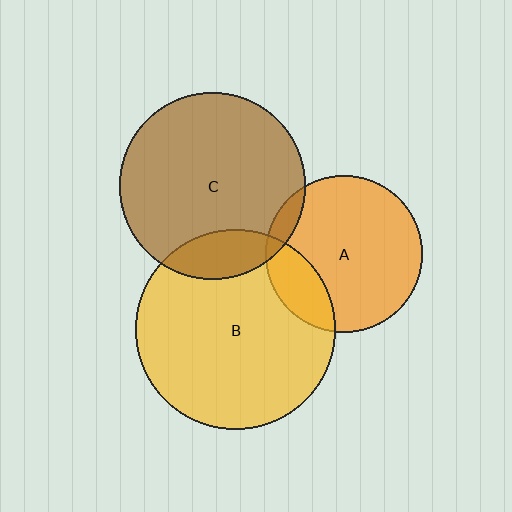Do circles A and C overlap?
Yes.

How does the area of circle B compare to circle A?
Approximately 1.6 times.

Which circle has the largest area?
Circle B (yellow).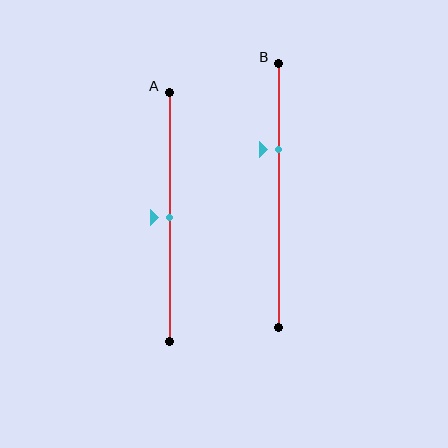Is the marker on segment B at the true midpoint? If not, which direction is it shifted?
No, the marker on segment B is shifted upward by about 18% of the segment length.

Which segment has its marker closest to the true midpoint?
Segment A has its marker closest to the true midpoint.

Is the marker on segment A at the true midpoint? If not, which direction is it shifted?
Yes, the marker on segment A is at the true midpoint.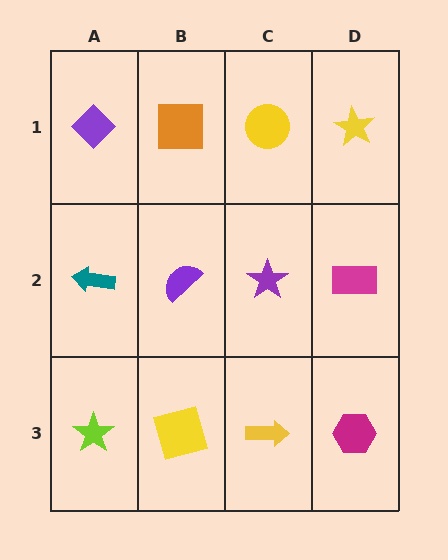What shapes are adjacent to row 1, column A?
A teal arrow (row 2, column A), an orange square (row 1, column B).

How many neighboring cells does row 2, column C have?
4.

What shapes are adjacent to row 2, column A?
A purple diamond (row 1, column A), a lime star (row 3, column A), a purple semicircle (row 2, column B).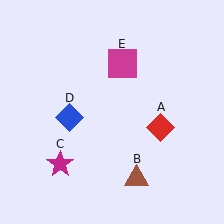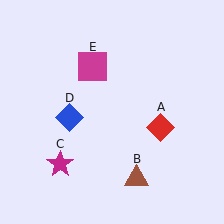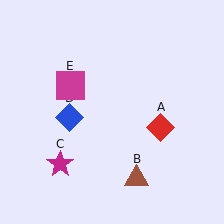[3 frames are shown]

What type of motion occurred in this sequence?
The magenta square (object E) rotated counterclockwise around the center of the scene.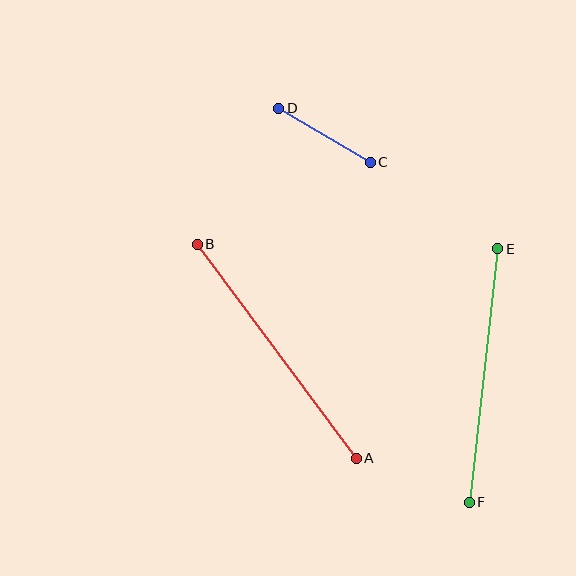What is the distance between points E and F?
The distance is approximately 255 pixels.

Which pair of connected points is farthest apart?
Points A and B are farthest apart.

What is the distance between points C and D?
The distance is approximately 106 pixels.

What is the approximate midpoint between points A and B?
The midpoint is at approximately (277, 351) pixels.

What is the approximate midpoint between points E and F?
The midpoint is at approximately (484, 376) pixels.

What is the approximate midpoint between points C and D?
The midpoint is at approximately (324, 135) pixels.